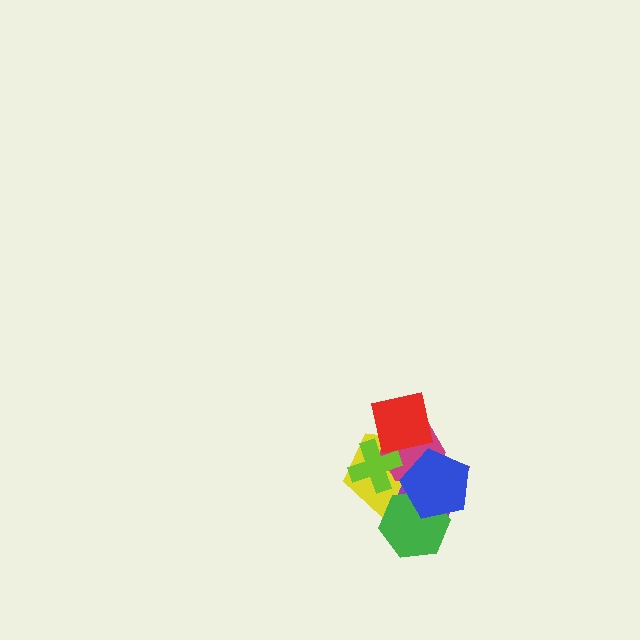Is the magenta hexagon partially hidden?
Yes, it is partially covered by another shape.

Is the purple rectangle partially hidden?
Yes, it is partially covered by another shape.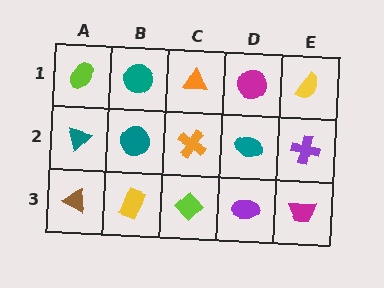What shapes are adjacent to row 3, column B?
A teal circle (row 2, column B), a brown triangle (row 3, column A), a lime diamond (row 3, column C).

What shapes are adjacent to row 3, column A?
A teal triangle (row 2, column A), a yellow rectangle (row 3, column B).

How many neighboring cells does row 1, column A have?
2.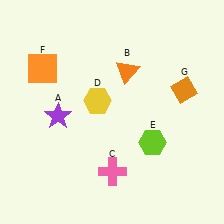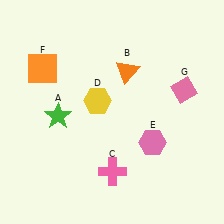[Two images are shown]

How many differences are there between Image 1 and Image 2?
There are 3 differences between the two images.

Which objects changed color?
A changed from purple to green. E changed from lime to pink. G changed from orange to pink.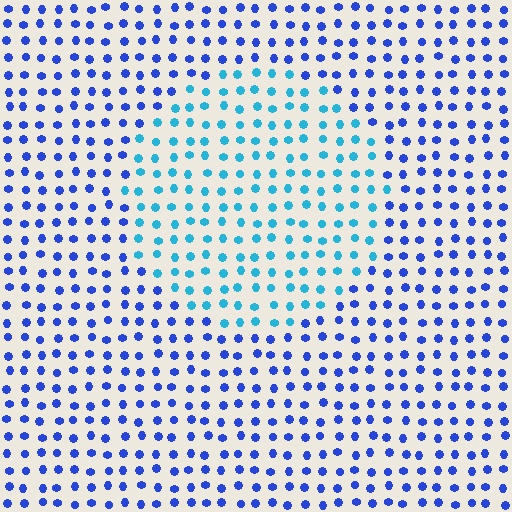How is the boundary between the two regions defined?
The boundary is defined purely by a slight shift in hue (about 38 degrees). Spacing, size, and orientation are identical on both sides.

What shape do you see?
I see a circle.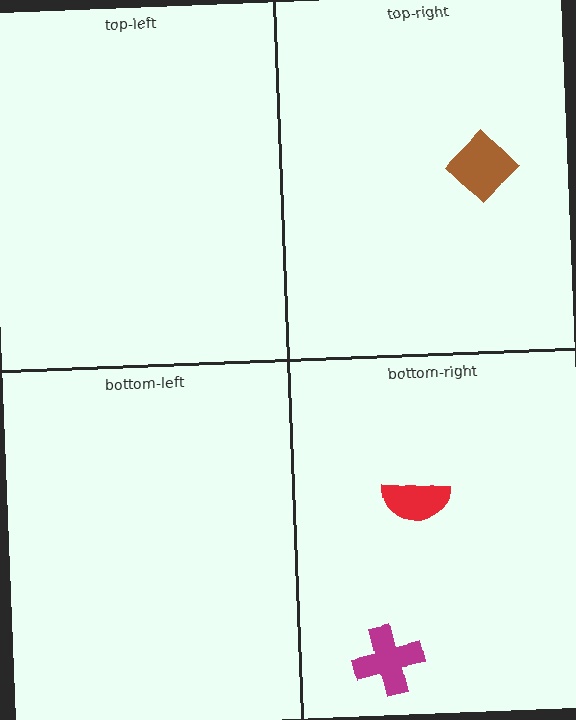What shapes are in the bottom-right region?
The magenta cross, the red semicircle.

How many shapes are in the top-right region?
1.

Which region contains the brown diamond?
The top-right region.